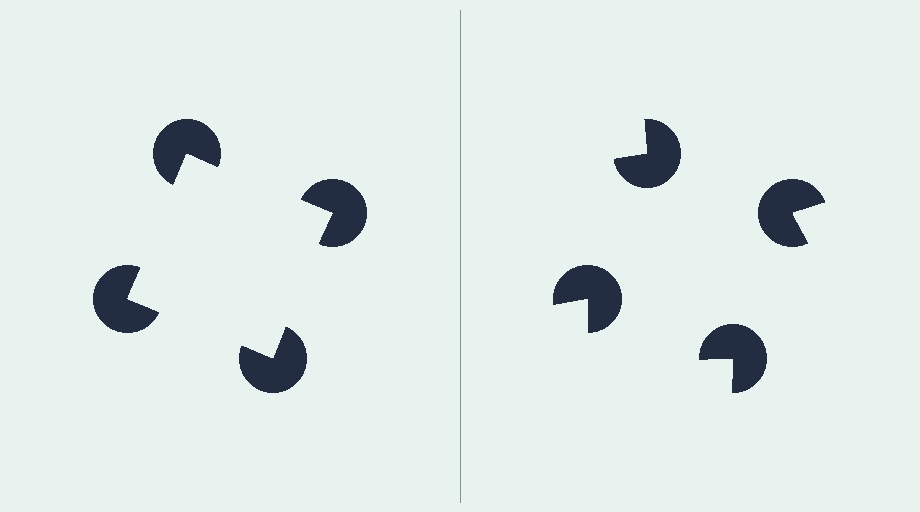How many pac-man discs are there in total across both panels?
8 — 4 on each side.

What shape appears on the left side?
An illusory square.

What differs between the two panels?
The pac-man discs are positioned identically on both sides; only the wedge orientations differ. On the left they align to a square; on the right they are misaligned.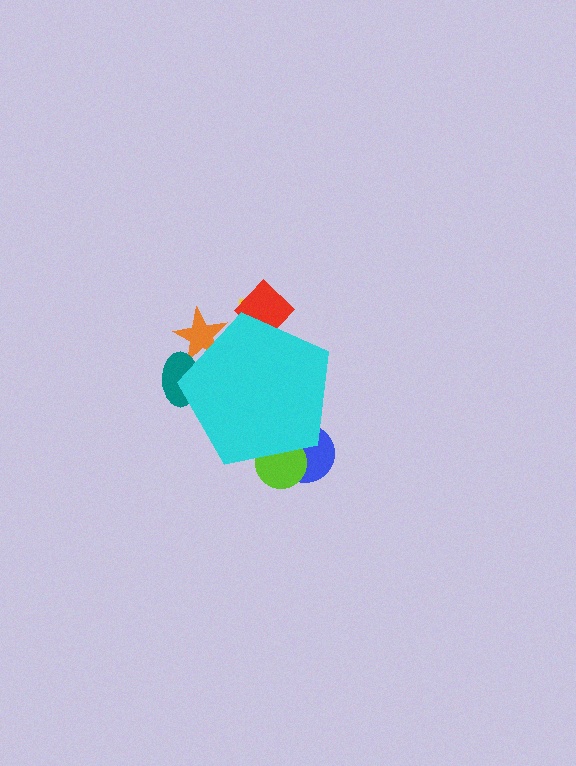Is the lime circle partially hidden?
Yes, the lime circle is partially hidden behind the cyan pentagon.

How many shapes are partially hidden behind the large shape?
6 shapes are partially hidden.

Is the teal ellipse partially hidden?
Yes, the teal ellipse is partially hidden behind the cyan pentagon.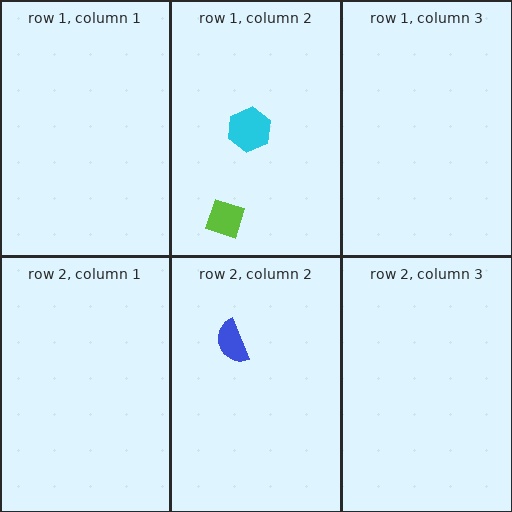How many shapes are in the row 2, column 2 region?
1.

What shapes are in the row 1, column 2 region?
The cyan hexagon, the lime diamond.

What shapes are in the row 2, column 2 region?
The blue semicircle.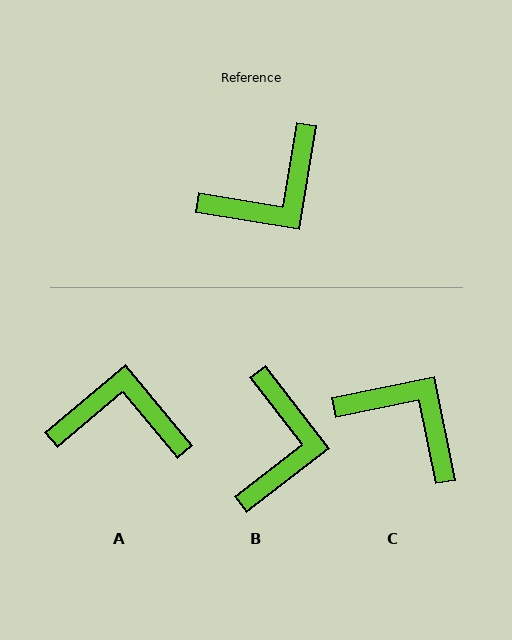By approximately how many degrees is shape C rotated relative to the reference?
Approximately 111 degrees counter-clockwise.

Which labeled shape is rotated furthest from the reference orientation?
A, about 139 degrees away.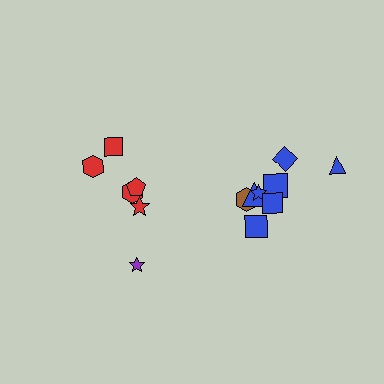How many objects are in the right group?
There are 8 objects.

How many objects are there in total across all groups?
There are 14 objects.